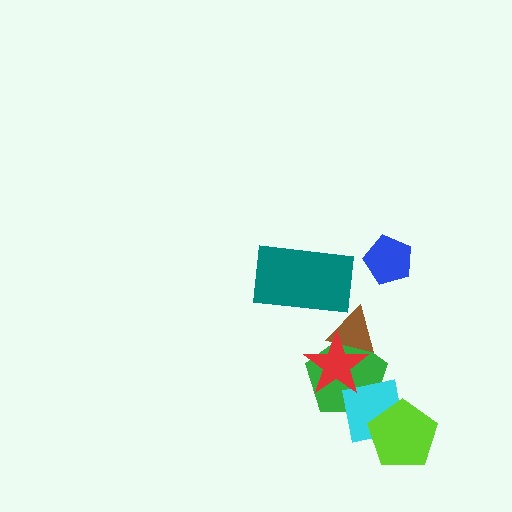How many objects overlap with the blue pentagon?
0 objects overlap with the blue pentagon.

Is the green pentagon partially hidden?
Yes, it is partially covered by another shape.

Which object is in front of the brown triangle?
The red star is in front of the brown triangle.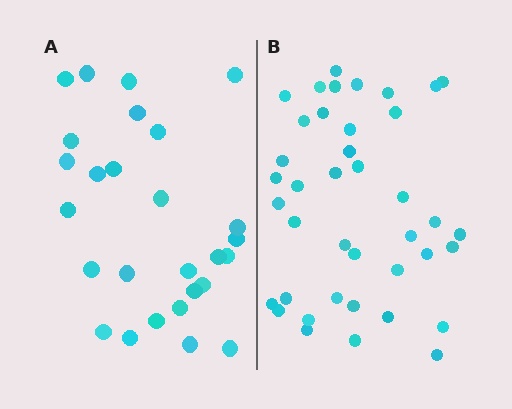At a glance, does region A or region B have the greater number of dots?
Region B (the right region) has more dots.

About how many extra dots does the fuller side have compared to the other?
Region B has approximately 15 more dots than region A.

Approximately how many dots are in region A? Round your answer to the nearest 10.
About 30 dots. (The exact count is 27, which rounds to 30.)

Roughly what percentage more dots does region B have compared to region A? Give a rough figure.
About 50% more.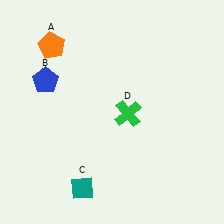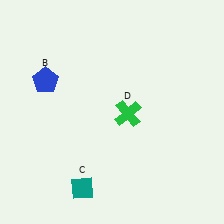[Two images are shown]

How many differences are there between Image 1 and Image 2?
There is 1 difference between the two images.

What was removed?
The orange pentagon (A) was removed in Image 2.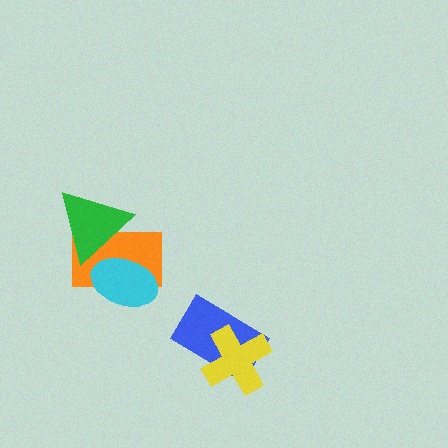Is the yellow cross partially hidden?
No, no other shape covers it.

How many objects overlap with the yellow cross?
1 object overlaps with the yellow cross.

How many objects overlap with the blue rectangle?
1 object overlaps with the blue rectangle.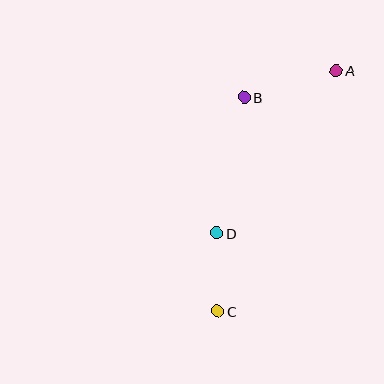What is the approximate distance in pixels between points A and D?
The distance between A and D is approximately 202 pixels.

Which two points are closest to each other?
Points C and D are closest to each other.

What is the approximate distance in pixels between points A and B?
The distance between A and B is approximately 96 pixels.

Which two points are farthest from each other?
Points A and C are farthest from each other.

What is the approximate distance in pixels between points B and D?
The distance between B and D is approximately 138 pixels.